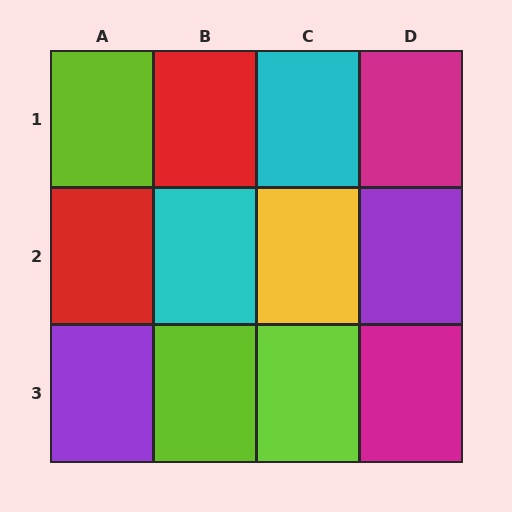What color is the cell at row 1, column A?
Lime.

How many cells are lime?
3 cells are lime.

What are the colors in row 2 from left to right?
Red, cyan, yellow, purple.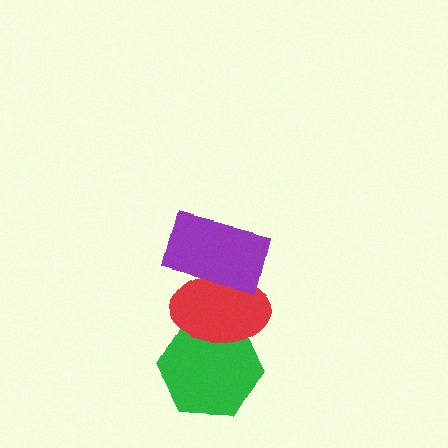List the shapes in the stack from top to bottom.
From top to bottom: the purple rectangle, the red ellipse, the green hexagon.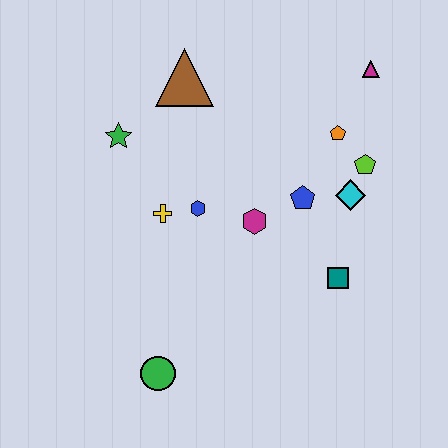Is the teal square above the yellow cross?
No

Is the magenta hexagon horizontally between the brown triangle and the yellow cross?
No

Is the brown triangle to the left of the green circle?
No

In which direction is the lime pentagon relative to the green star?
The lime pentagon is to the right of the green star.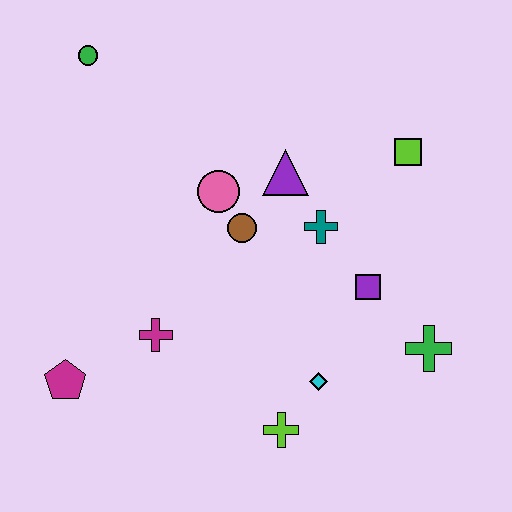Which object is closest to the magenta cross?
The magenta pentagon is closest to the magenta cross.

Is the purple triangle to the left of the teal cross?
Yes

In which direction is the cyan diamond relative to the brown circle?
The cyan diamond is below the brown circle.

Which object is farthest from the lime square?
The magenta pentagon is farthest from the lime square.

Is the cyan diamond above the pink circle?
No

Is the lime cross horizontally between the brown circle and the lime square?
Yes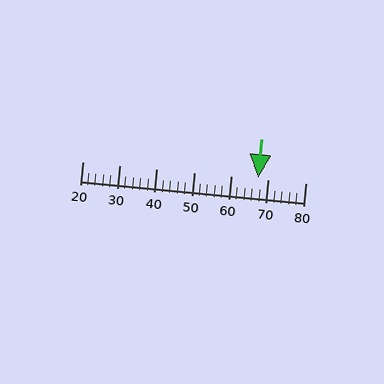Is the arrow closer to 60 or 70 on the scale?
The arrow is closer to 70.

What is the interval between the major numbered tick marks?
The major tick marks are spaced 10 units apart.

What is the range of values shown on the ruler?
The ruler shows values from 20 to 80.